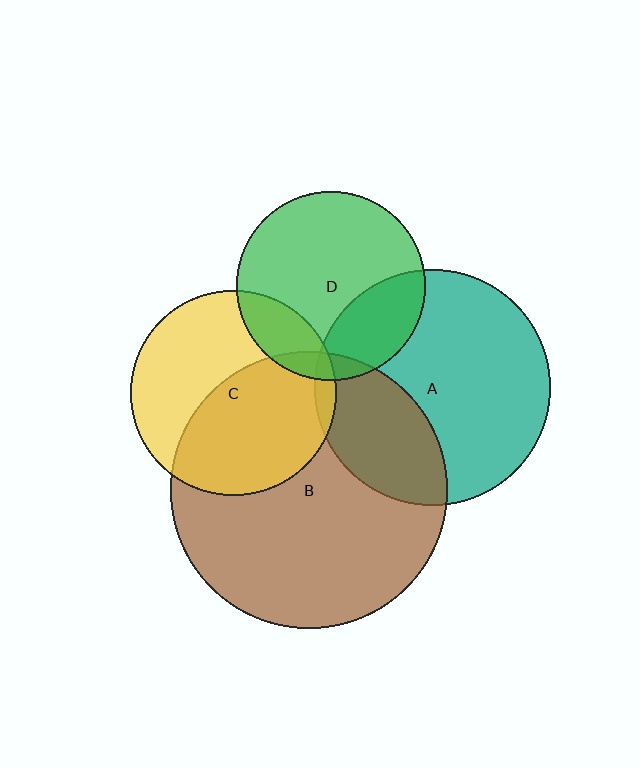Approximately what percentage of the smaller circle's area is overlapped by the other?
Approximately 5%.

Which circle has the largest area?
Circle B (brown).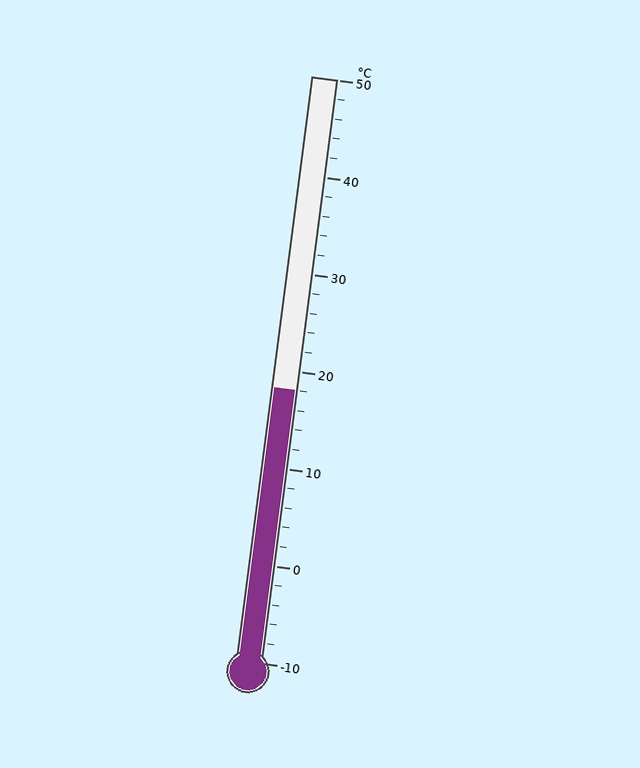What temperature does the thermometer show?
The thermometer shows approximately 18°C.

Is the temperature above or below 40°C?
The temperature is below 40°C.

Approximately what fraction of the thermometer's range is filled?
The thermometer is filled to approximately 45% of its range.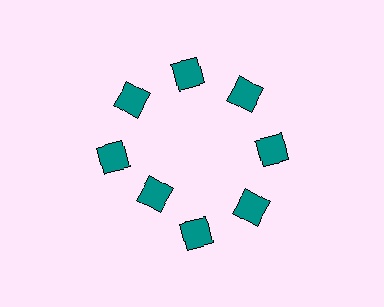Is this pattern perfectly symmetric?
No. The 8 teal diamonds are arranged in a ring, but one element near the 8 o'clock position is pulled inward toward the center, breaking the 8-fold rotational symmetry.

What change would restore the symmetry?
The symmetry would be restored by moving it outward, back onto the ring so that all 8 diamonds sit at equal angles and equal distance from the center.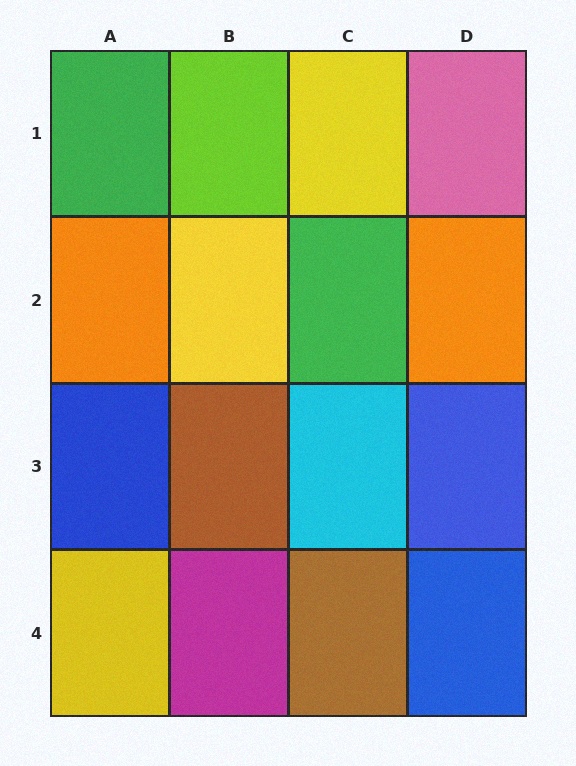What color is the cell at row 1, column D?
Pink.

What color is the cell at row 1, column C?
Yellow.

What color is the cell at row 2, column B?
Yellow.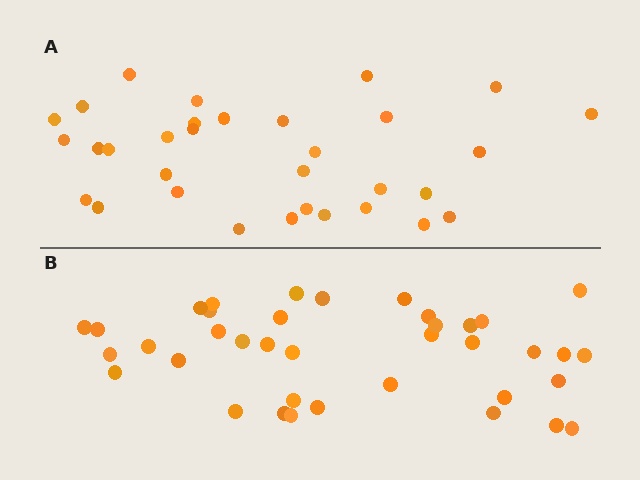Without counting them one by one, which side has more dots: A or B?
Region B (the bottom region) has more dots.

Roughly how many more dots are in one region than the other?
Region B has about 6 more dots than region A.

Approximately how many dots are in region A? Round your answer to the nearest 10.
About 30 dots. (The exact count is 32, which rounds to 30.)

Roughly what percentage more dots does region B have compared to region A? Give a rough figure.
About 20% more.